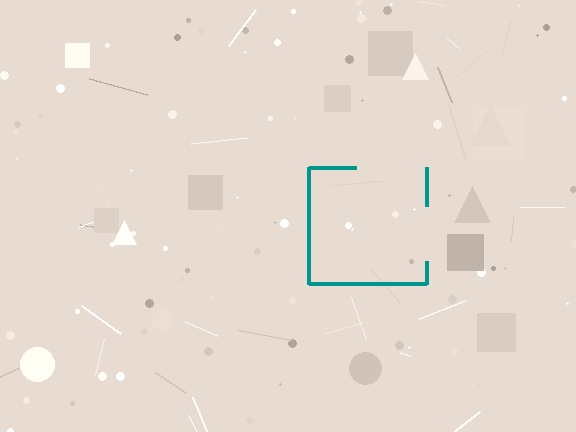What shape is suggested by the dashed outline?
The dashed outline suggests a square.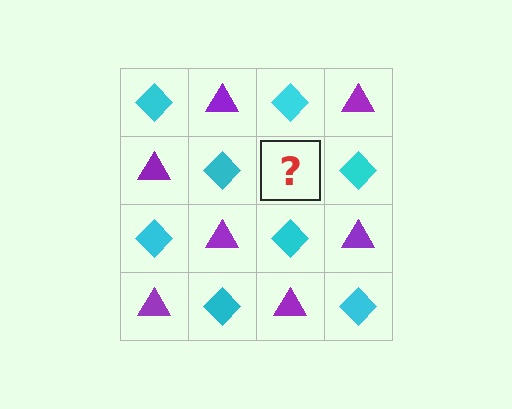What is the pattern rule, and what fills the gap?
The rule is that it alternates cyan diamond and purple triangle in a checkerboard pattern. The gap should be filled with a purple triangle.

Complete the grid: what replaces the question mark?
The question mark should be replaced with a purple triangle.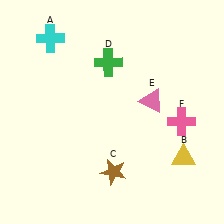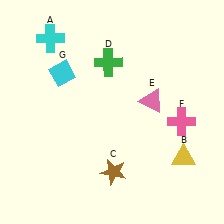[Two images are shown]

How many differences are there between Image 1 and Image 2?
There is 1 difference between the two images.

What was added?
A cyan diamond (G) was added in Image 2.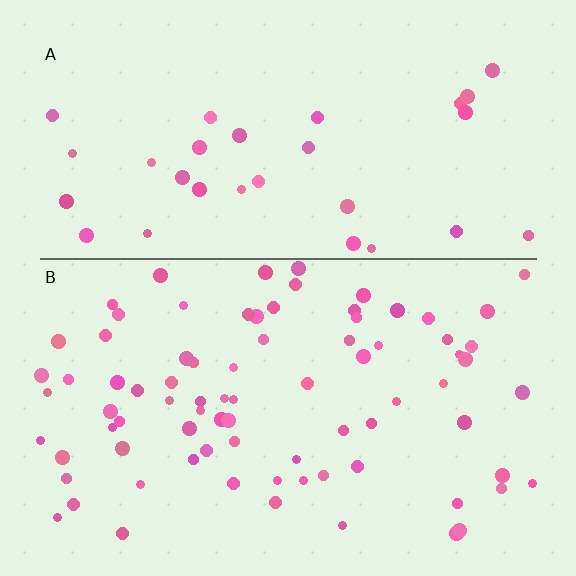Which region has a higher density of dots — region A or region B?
B (the bottom).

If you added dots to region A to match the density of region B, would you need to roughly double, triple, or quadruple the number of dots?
Approximately triple.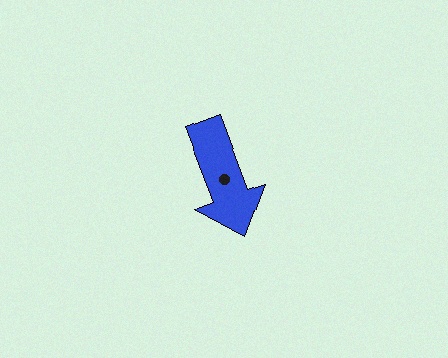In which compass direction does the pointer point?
South.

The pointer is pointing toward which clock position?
Roughly 5 o'clock.